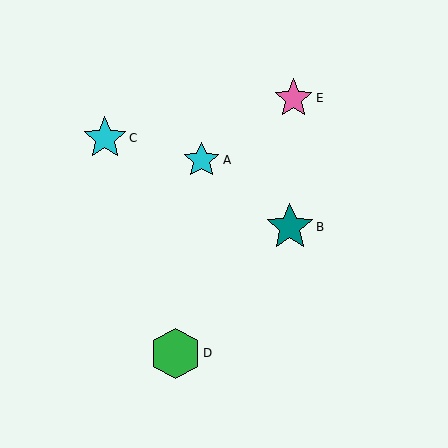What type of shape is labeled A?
Shape A is a cyan star.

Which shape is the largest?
The green hexagon (labeled D) is the largest.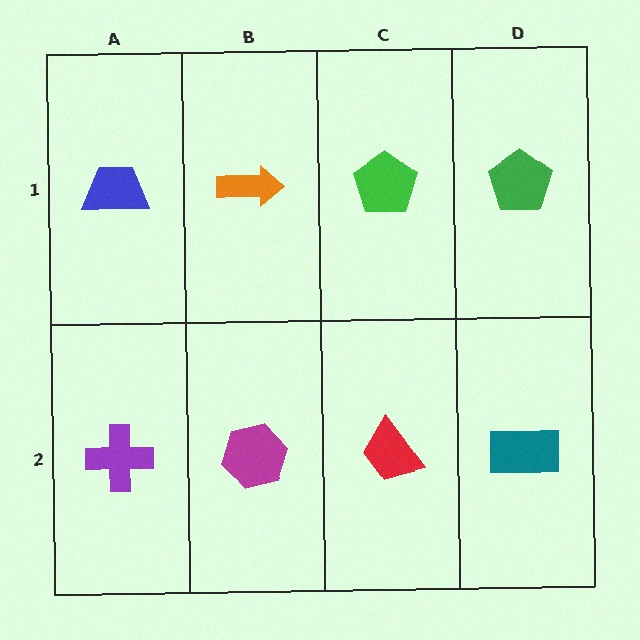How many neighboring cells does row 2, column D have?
2.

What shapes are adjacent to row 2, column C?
A green pentagon (row 1, column C), a magenta hexagon (row 2, column B), a teal rectangle (row 2, column D).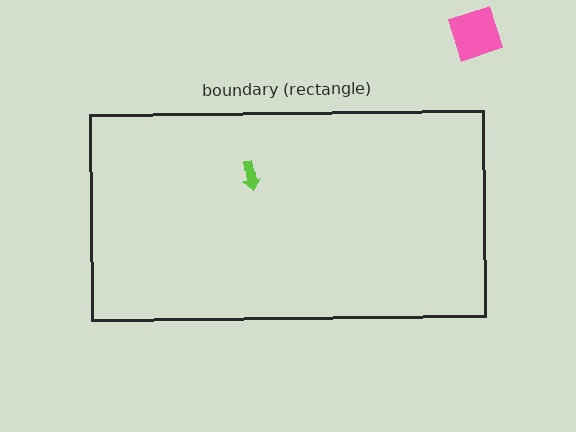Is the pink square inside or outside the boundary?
Outside.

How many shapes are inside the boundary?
1 inside, 1 outside.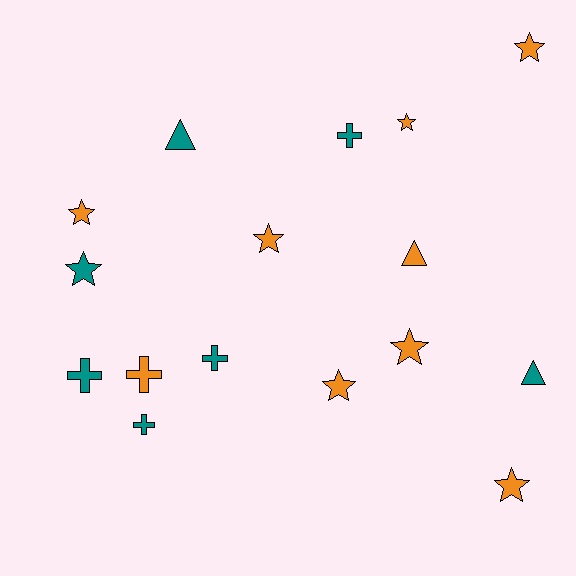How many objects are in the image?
There are 16 objects.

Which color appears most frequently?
Orange, with 9 objects.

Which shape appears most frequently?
Star, with 8 objects.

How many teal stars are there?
There is 1 teal star.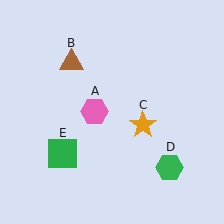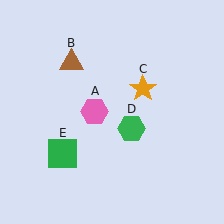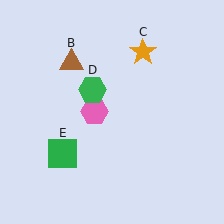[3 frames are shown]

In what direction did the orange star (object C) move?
The orange star (object C) moved up.